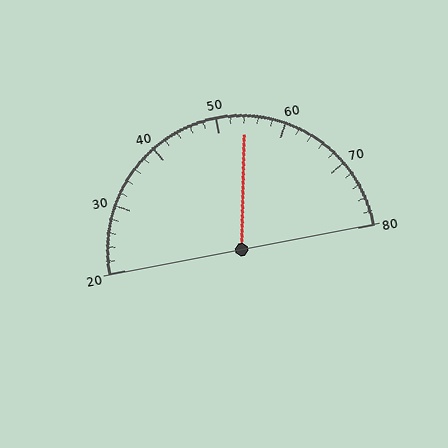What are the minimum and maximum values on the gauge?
The gauge ranges from 20 to 80.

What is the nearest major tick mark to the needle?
The nearest major tick mark is 50.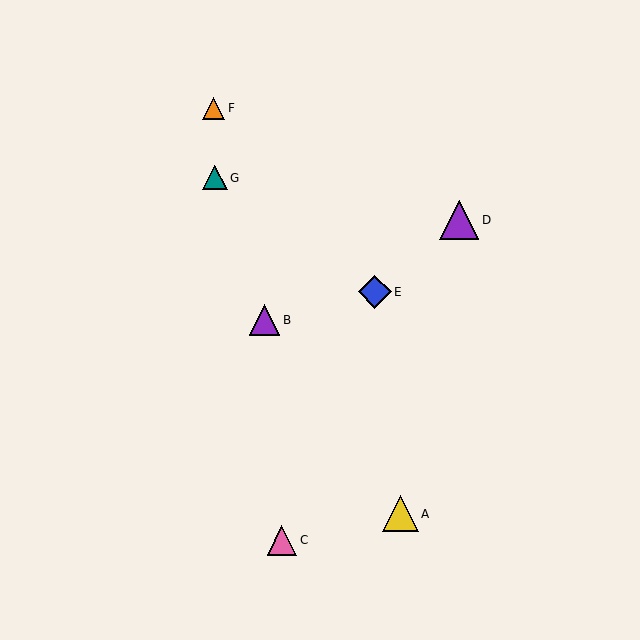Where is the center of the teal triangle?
The center of the teal triangle is at (215, 178).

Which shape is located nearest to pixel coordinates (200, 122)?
The orange triangle (labeled F) at (214, 108) is nearest to that location.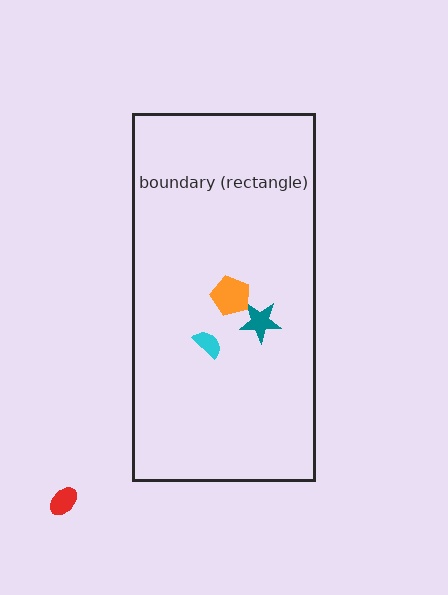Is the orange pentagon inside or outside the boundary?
Inside.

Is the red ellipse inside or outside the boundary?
Outside.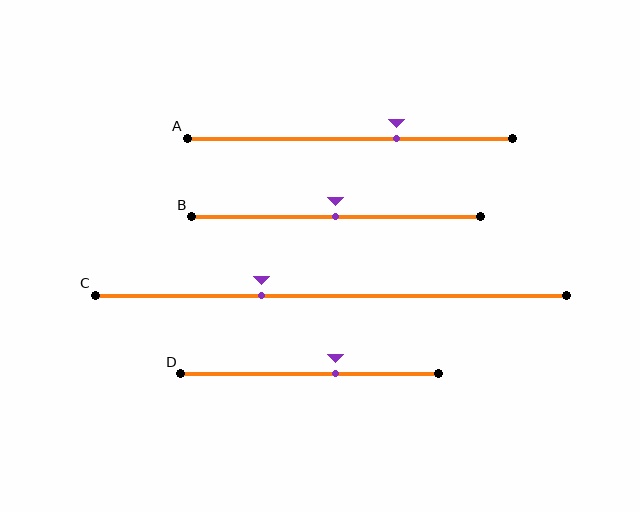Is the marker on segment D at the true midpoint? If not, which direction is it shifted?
No, the marker on segment D is shifted to the right by about 10% of the segment length.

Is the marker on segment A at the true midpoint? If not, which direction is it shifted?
No, the marker on segment A is shifted to the right by about 14% of the segment length.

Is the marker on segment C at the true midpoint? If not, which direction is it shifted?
No, the marker on segment C is shifted to the left by about 15% of the segment length.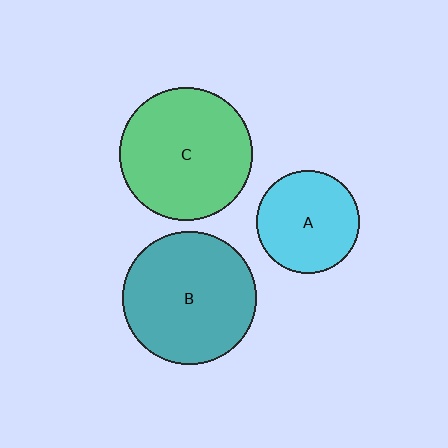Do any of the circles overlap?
No, none of the circles overlap.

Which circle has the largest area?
Circle B (teal).